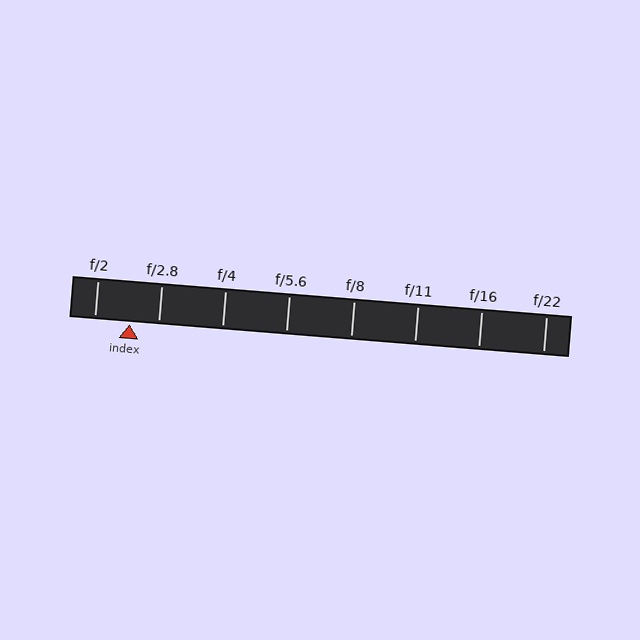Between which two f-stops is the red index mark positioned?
The index mark is between f/2 and f/2.8.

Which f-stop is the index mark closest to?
The index mark is closest to f/2.8.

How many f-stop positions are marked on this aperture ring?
There are 8 f-stop positions marked.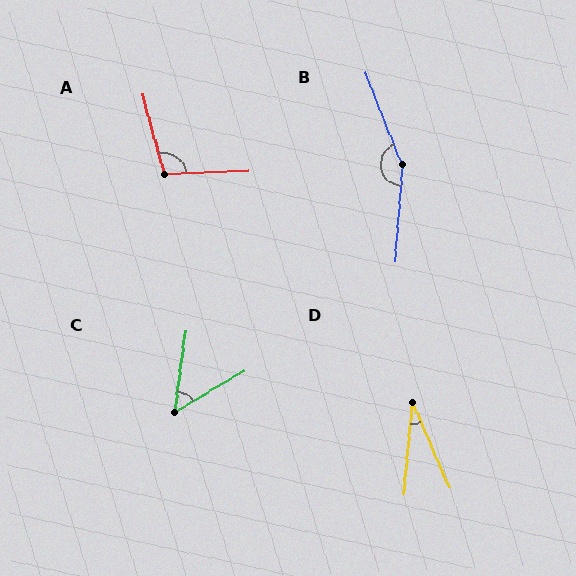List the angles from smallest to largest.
D (29°), C (52°), A (103°), B (154°).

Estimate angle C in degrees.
Approximately 52 degrees.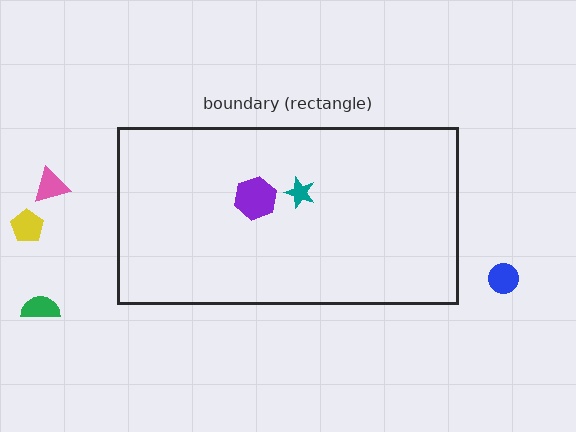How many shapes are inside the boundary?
2 inside, 4 outside.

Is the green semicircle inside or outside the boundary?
Outside.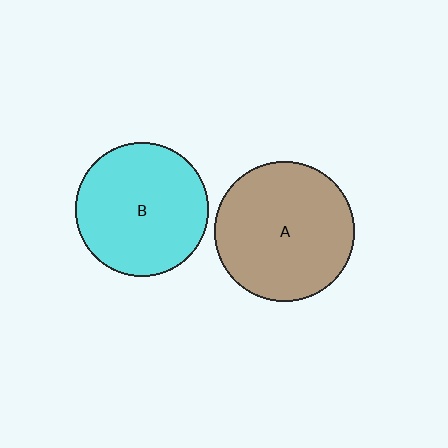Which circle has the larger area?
Circle A (brown).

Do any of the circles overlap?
No, none of the circles overlap.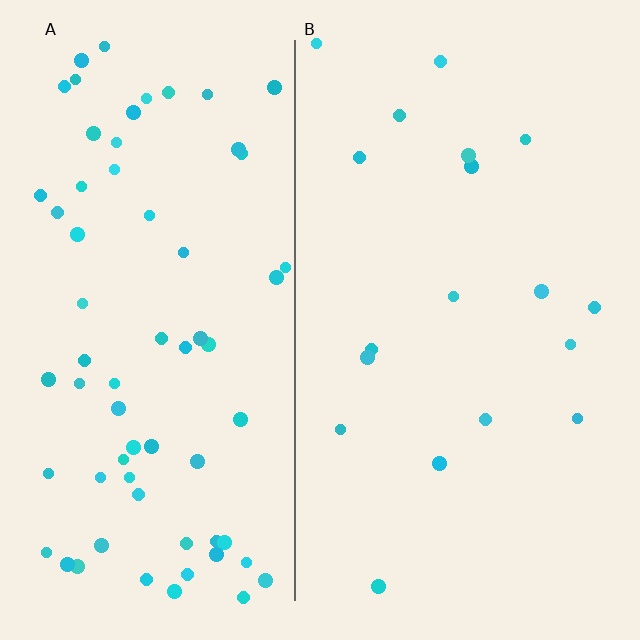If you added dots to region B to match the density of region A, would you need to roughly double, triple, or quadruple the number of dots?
Approximately quadruple.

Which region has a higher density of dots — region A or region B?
A (the left).